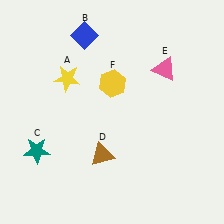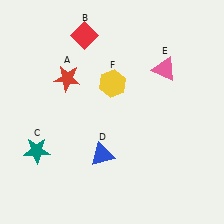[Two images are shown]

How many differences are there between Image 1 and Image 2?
There are 3 differences between the two images.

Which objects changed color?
A changed from yellow to red. B changed from blue to red. D changed from brown to blue.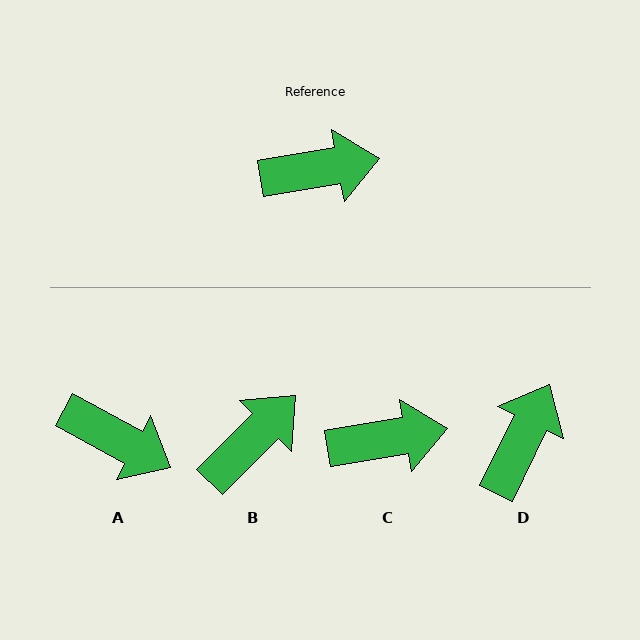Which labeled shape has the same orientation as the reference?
C.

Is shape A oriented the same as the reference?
No, it is off by about 38 degrees.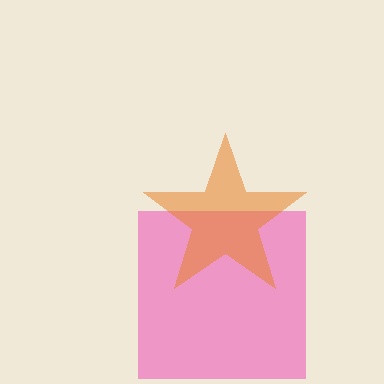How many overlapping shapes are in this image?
There are 2 overlapping shapes in the image.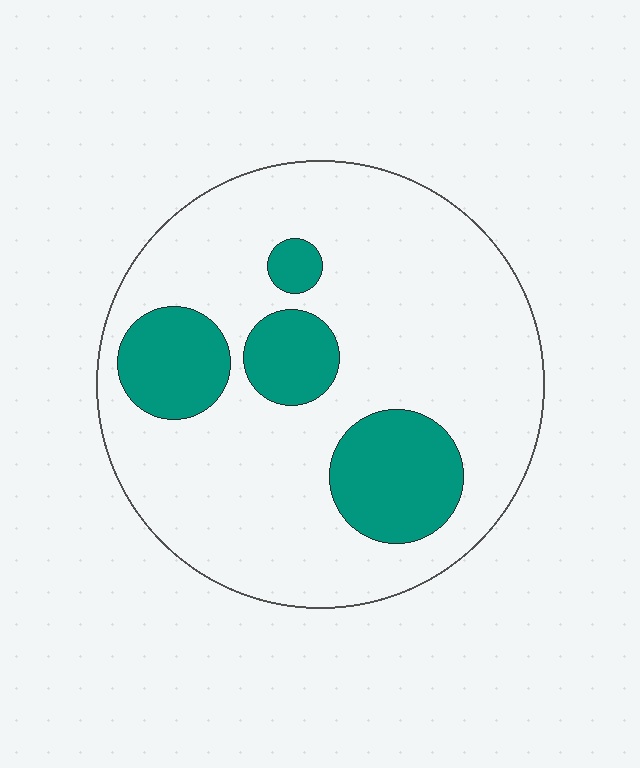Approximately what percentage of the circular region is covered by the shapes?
Approximately 20%.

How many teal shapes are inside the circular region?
4.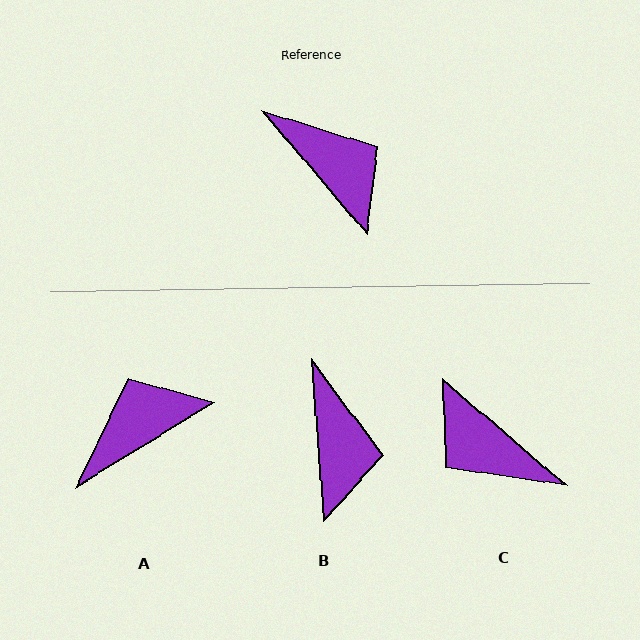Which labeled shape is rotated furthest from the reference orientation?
C, about 171 degrees away.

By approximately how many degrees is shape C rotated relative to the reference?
Approximately 171 degrees clockwise.